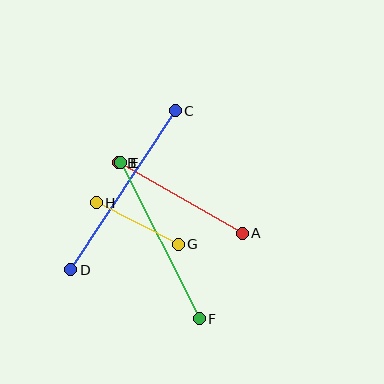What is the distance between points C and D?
The distance is approximately 190 pixels.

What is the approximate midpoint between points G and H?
The midpoint is at approximately (137, 223) pixels.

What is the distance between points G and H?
The distance is approximately 92 pixels.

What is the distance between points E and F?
The distance is approximately 175 pixels.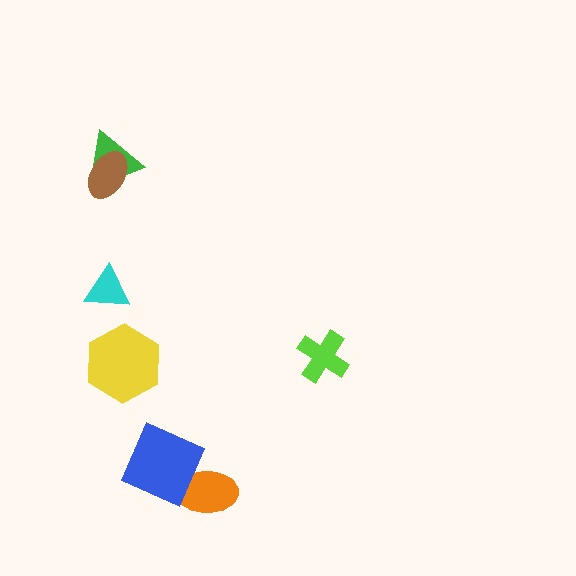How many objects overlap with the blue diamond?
1 object overlaps with the blue diamond.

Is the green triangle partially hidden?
Yes, it is partially covered by another shape.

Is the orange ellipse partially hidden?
Yes, it is partially covered by another shape.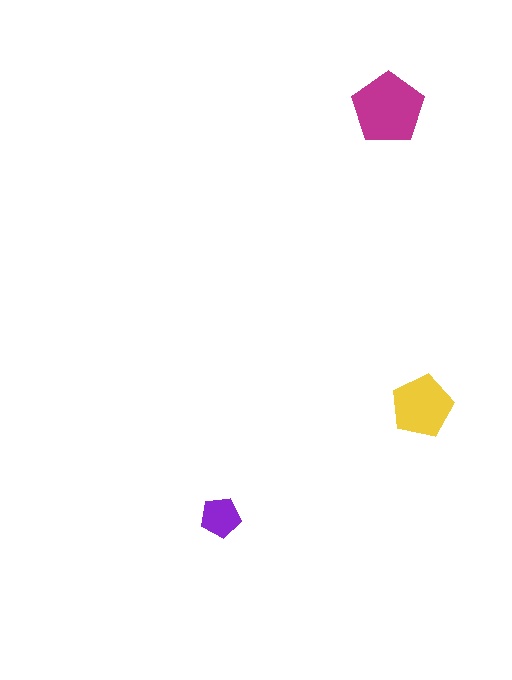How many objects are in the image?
There are 3 objects in the image.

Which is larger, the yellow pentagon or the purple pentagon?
The yellow one.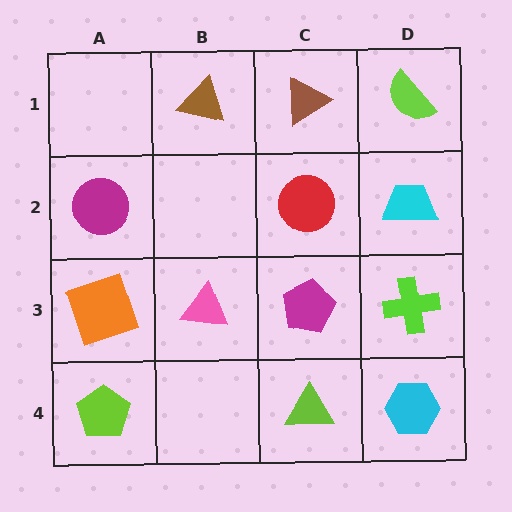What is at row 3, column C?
A magenta pentagon.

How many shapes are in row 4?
3 shapes.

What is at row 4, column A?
A lime pentagon.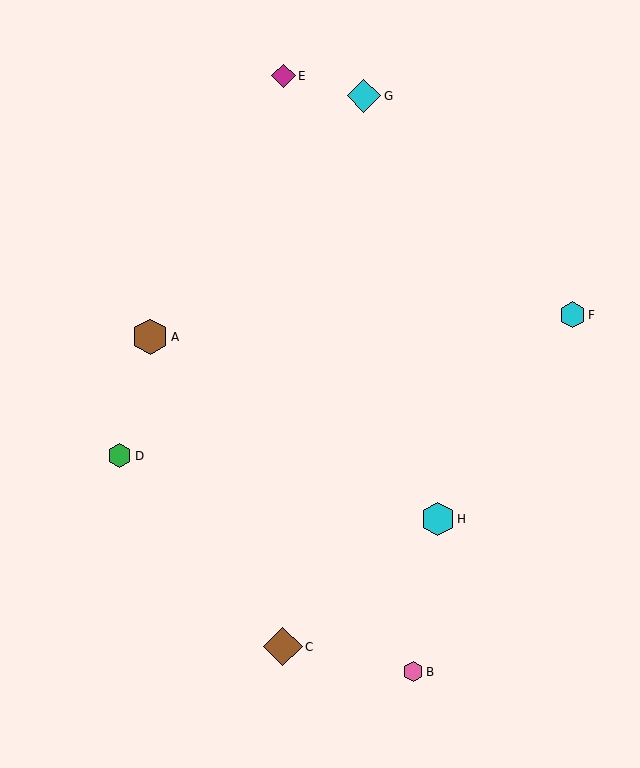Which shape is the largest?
The brown diamond (labeled C) is the largest.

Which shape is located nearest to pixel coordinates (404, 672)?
The pink hexagon (labeled B) at (413, 672) is nearest to that location.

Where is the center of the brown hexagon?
The center of the brown hexagon is at (150, 337).